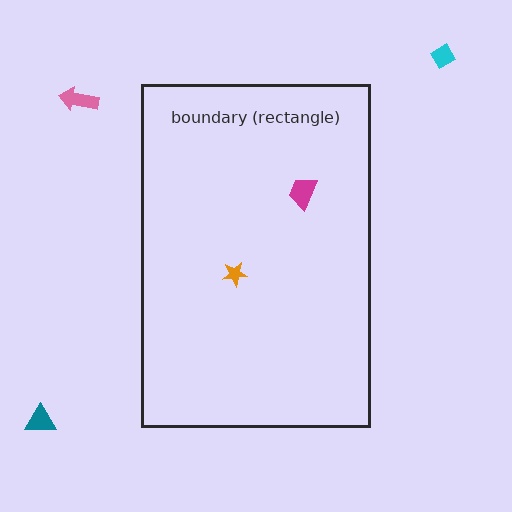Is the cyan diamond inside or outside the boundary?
Outside.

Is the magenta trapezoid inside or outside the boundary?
Inside.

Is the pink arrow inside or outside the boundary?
Outside.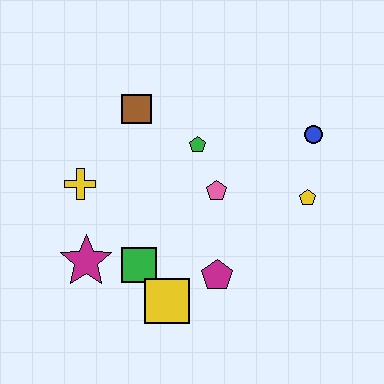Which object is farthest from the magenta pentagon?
The brown square is farthest from the magenta pentagon.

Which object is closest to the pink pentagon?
The green pentagon is closest to the pink pentagon.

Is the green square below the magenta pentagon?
No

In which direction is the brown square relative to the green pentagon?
The brown square is to the left of the green pentagon.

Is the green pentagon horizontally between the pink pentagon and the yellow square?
Yes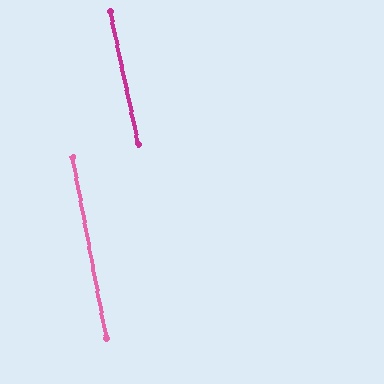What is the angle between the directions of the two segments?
Approximately 1 degree.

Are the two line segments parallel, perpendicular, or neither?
Parallel — their directions differ by only 1.4°.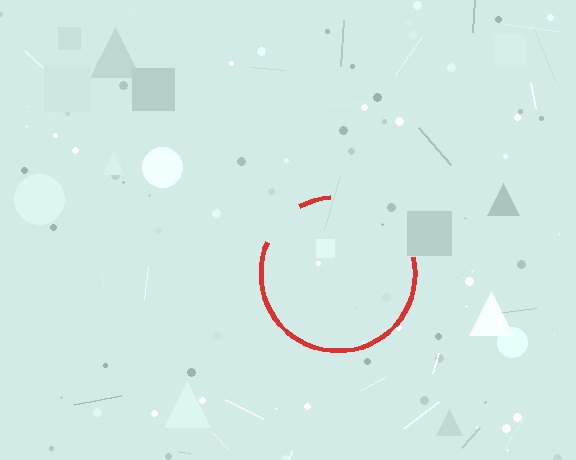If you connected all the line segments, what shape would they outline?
They would outline a circle.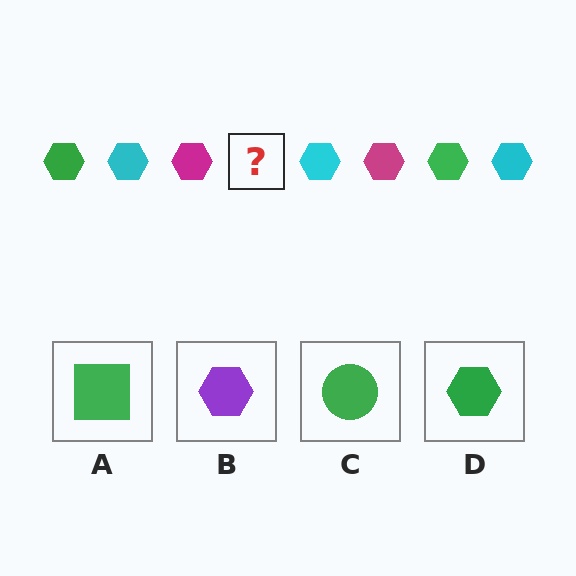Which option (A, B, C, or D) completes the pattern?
D.